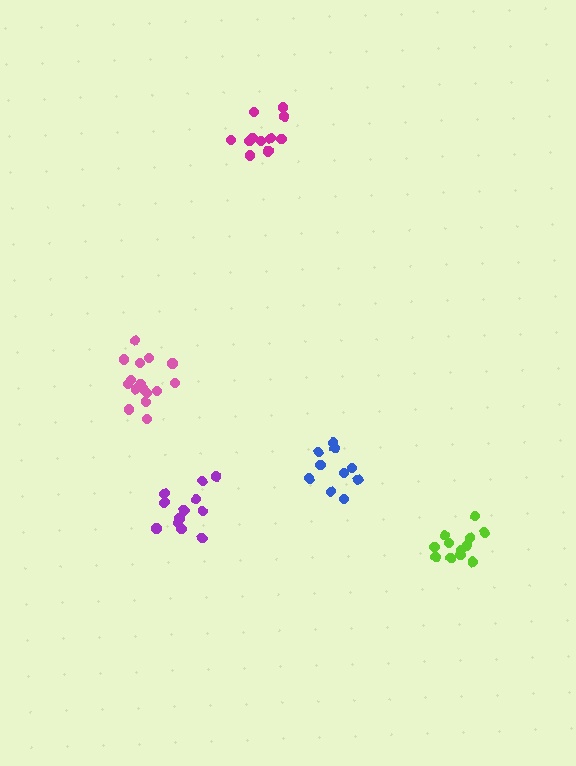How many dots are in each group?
Group 1: 11 dots, Group 2: 12 dots, Group 3: 13 dots, Group 4: 16 dots, Group 5: 10 dots (62 total).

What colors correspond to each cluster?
The clusters are colored: magenta, lime, purple, pink, blue.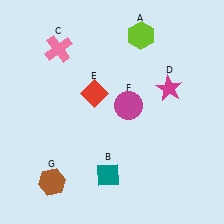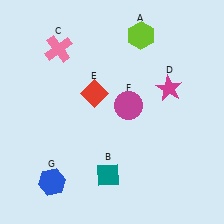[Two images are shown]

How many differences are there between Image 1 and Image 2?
There is 1 difference between the two images.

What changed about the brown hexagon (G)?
In Image 1, G is brown. In Image 2, it changed to blue.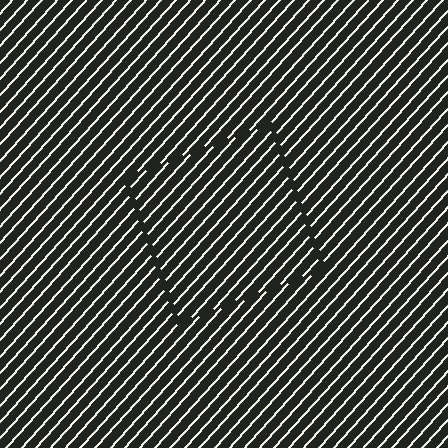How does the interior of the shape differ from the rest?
The interior of the shape contains the same grating, shifted by half a period — the contour is defined by the phase discontinuity where line-ends from the inner and outer gratings abut.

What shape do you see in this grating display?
An illusory square. The interior of the shape contains the same grating, shifted by half a period — the contour is defined by the phase discontinuity where line-ends from the inner and outer gratings abut.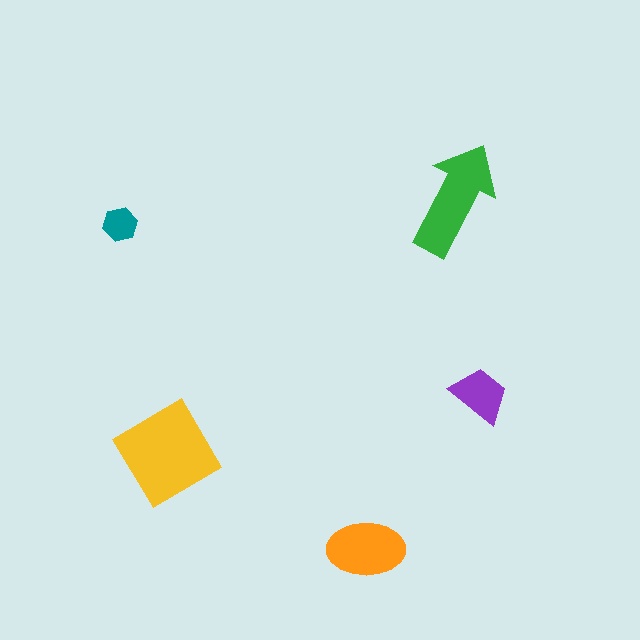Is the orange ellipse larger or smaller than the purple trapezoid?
Larger.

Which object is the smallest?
The teal hexagon.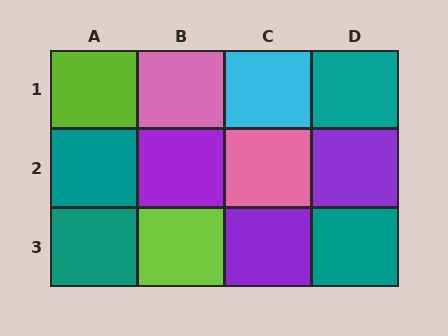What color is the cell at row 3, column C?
Purple.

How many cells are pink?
2 cells are pink.